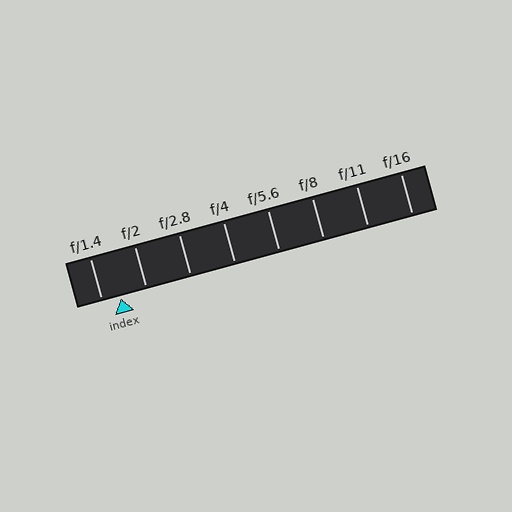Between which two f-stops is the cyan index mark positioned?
The index mark is between f/1.4 and f/2.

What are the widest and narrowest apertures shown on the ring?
The widest aperture shown is f/1.4 and the narrowest is f/16.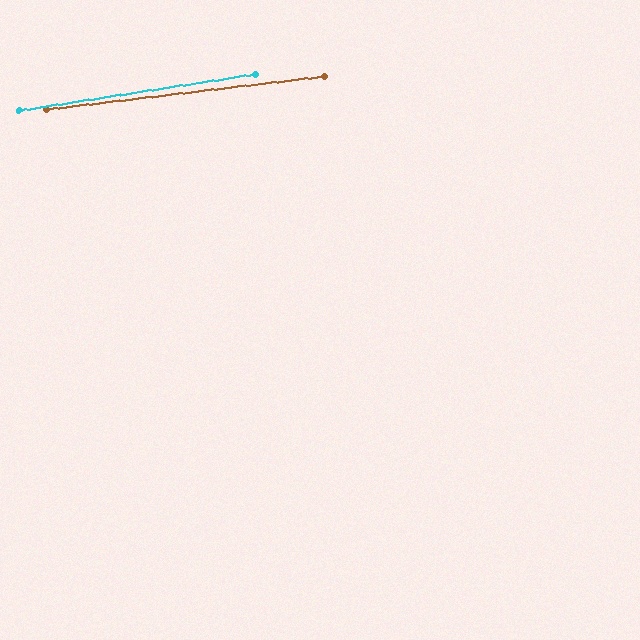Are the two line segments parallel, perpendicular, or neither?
Parallel — their directions differ by only 1.7°.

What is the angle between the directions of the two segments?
Approximately 2 degrees.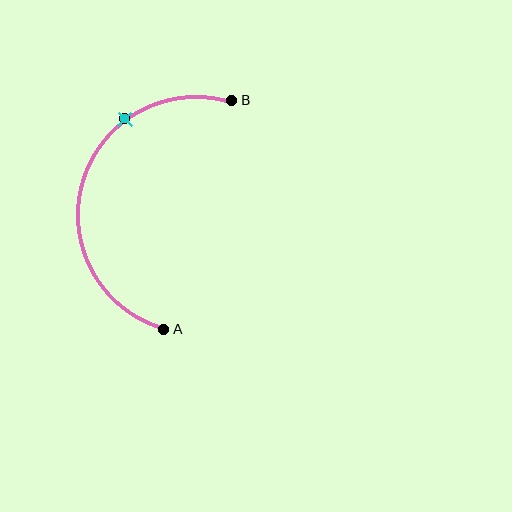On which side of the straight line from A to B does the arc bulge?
The arc bulges to the left of the straight line connecting A and B.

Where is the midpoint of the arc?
The arc midpoint is the point on the curve farthest from the straight line joining A and B. It sits to the left of that line.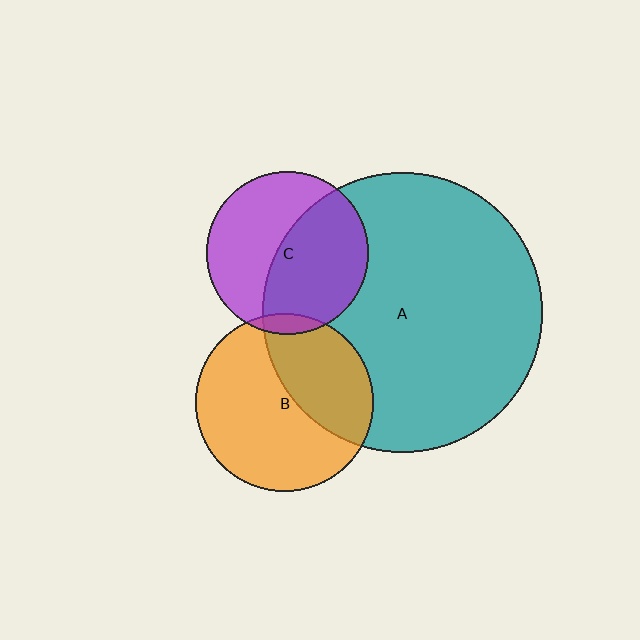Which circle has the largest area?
Circle A (teal).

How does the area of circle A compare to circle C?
Approximately 3.0 times.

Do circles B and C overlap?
Yes.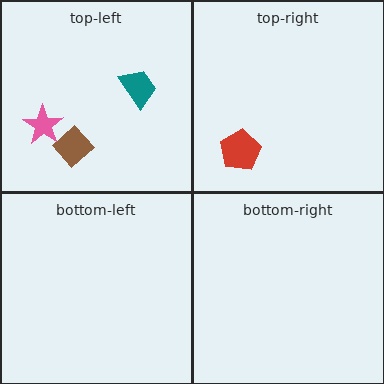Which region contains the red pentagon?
The top-right region.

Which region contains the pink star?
The top-left region.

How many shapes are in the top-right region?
1.